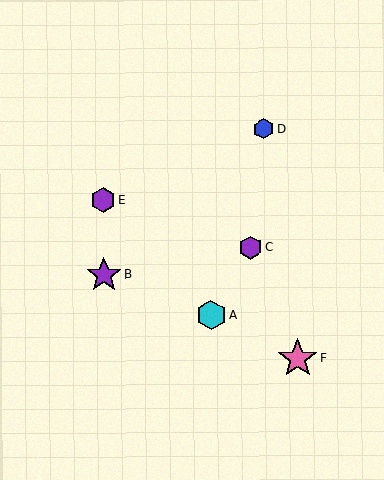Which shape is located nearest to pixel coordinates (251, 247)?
The purple hexagon (labeled C) at (250, 247) is nearest to that location.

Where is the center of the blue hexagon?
The center of the blue hexagon is at (264, 129).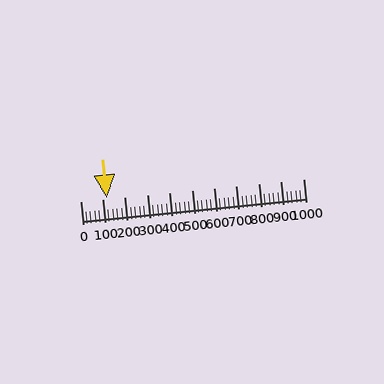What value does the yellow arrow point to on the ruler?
The yellow arrow points to approximately 120.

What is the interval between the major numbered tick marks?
The major tick marks are spaced 100 units apart.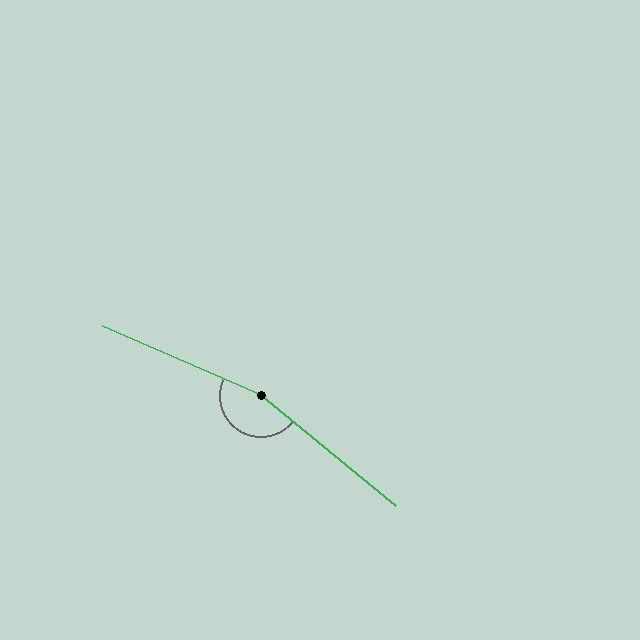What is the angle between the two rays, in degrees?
Approximately 164 degrees.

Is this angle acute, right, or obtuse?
It is obtuse.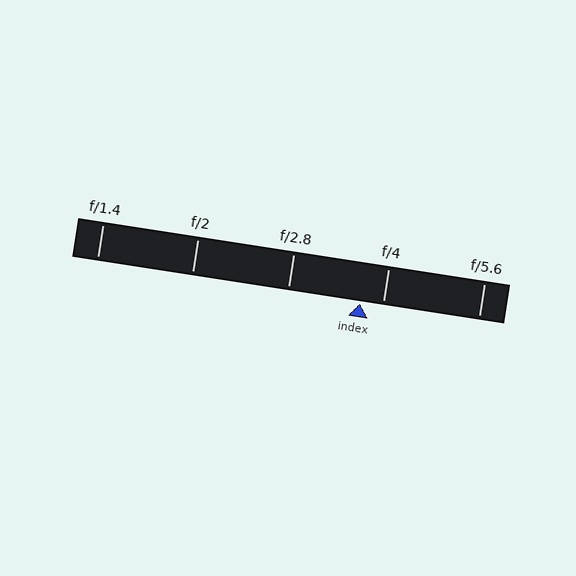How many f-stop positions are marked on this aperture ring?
There are 5 f-stop positions marked.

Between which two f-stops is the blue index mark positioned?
The index mark is between f/2.8 and f/4.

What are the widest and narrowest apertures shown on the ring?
The widest aperture shown is f/1.4 and the narrowest is f/5.6.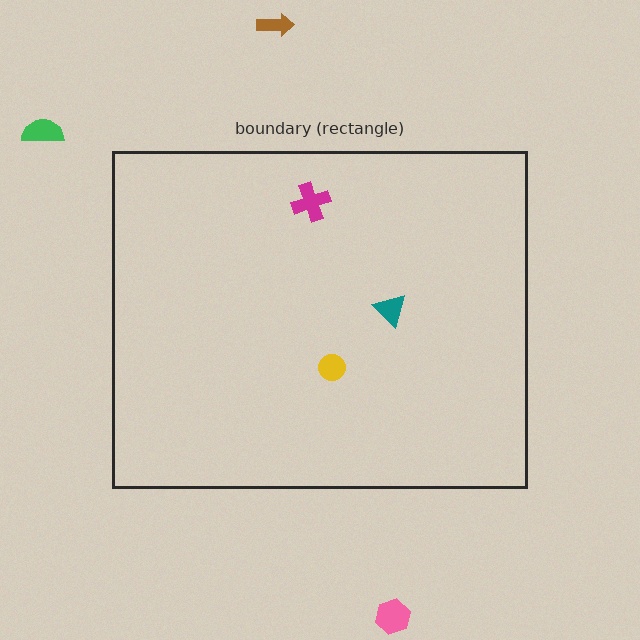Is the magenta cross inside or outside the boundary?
Inside.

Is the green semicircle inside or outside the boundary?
Outside.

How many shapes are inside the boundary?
3 inside, 3 outside.